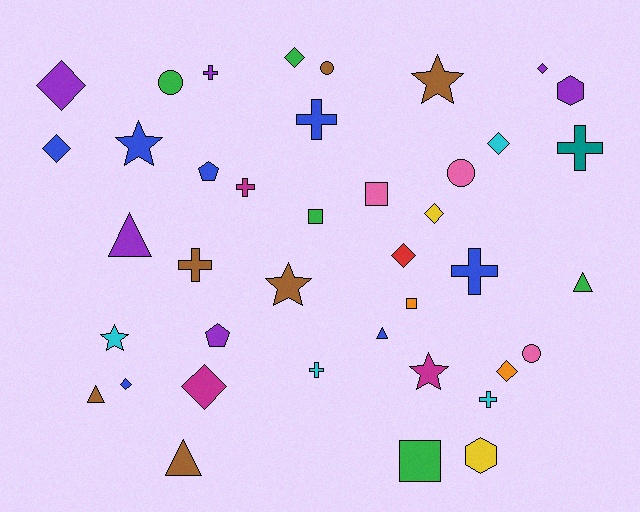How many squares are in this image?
There are 4 squares.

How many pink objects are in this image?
There are 3 pink objects.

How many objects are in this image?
There are 40 objects.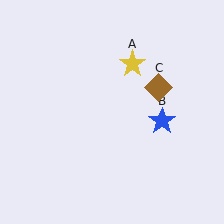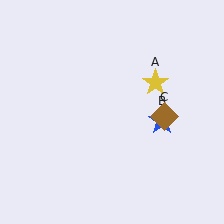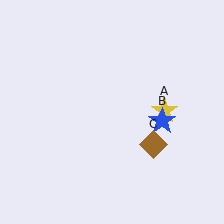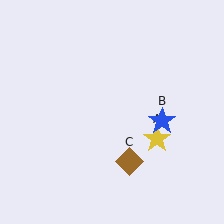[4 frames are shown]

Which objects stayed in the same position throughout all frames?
Blue star (object B) remained stationary.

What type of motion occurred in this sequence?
The yellow star (object A), brown diamond (object C) rotated clockwise around the center of the scene.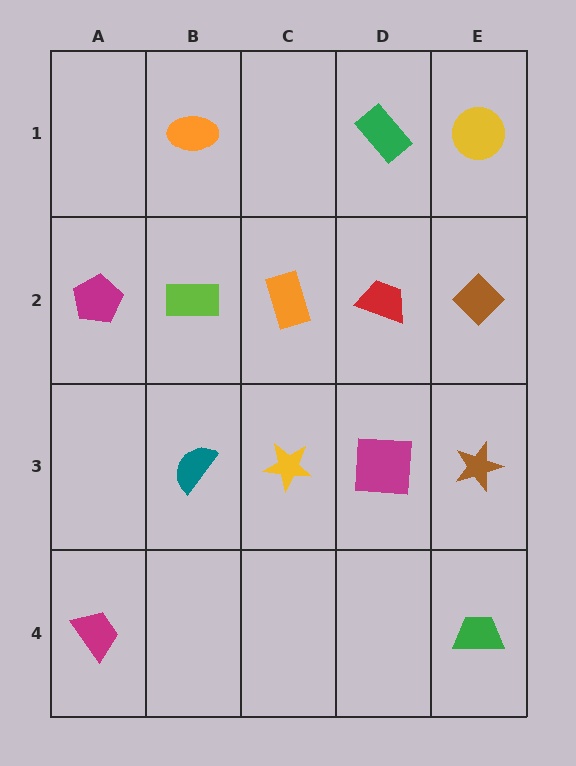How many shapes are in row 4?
2 shapes.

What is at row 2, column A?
A magenta pentagon.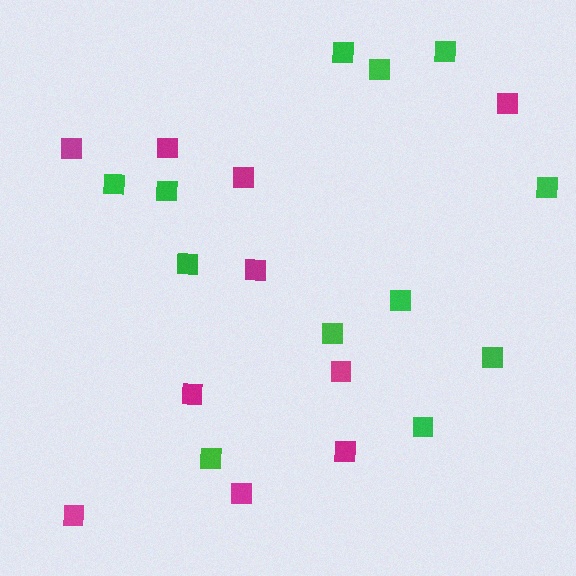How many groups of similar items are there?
There are 2 groups: one group of magenta squares (10) and one group of green squares (12).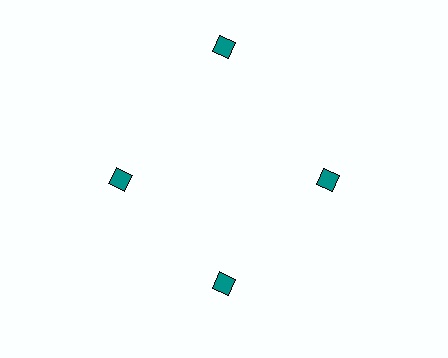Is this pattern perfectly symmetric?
No. The 4 teal diamonds are arranged in a ring, but one element near the 12 o'clock position is pushed outward from the center, breaking the 4-fold rotational symmetry.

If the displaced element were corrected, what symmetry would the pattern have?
It would have 4-fold rotational symmetry — the pattern would map onto itself every 90 degrees.